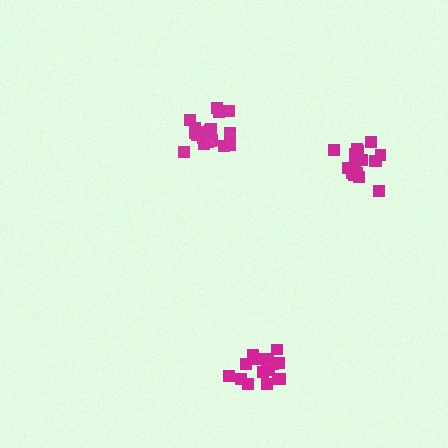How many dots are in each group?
Group 1: 21 dots, Group 2: 16 dots, Group 3: 17 dots (54 total).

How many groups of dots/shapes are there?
There are 3 groups.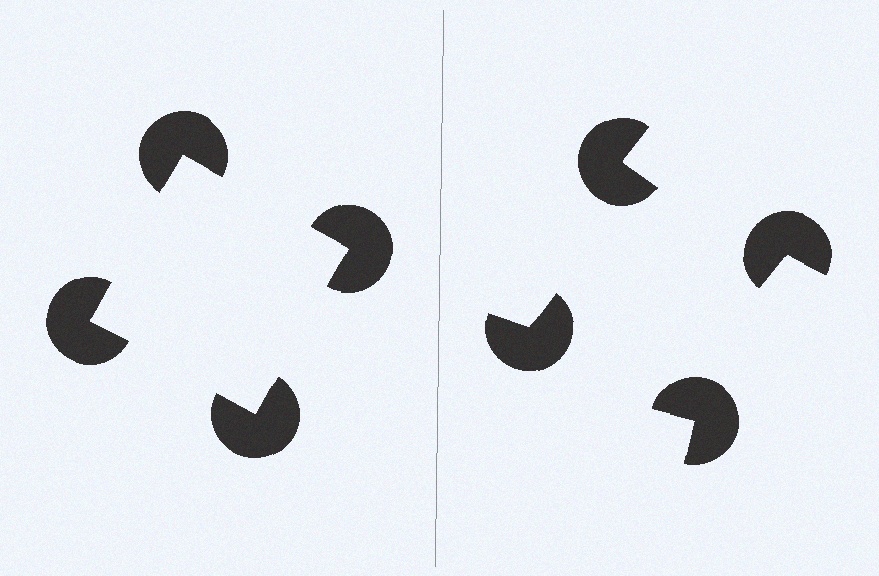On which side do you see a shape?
An illusory square appears on the left side. On the right side the wedge cuts are rotated, so no coherent shape forms.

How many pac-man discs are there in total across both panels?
8 — 4 on each side.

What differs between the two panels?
The pac-man discs are positioned identically on both sides; only the wedge orientations differ. On the left they align to a square; on the right they are misaligned.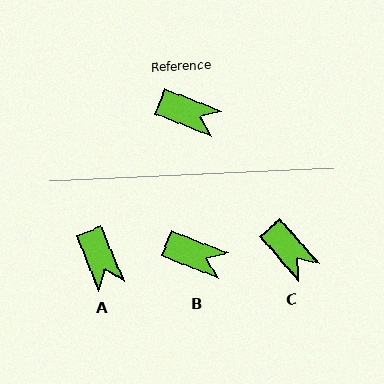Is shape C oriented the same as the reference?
No, it is off by about 28 degrees.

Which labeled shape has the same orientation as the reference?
B.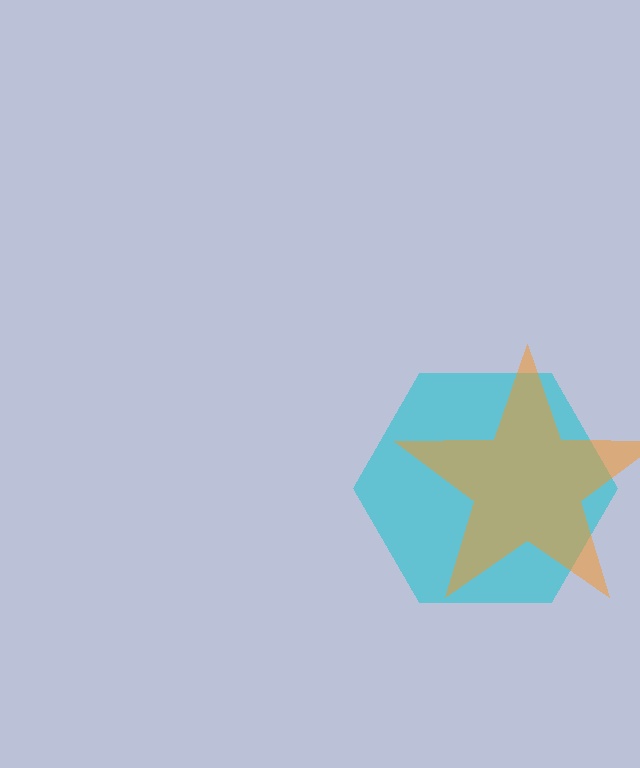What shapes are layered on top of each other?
The layered shapes are: a cyan hexagon, an orange star.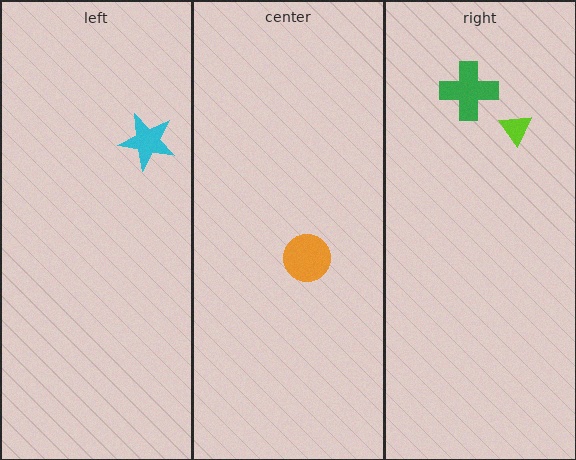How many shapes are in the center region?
1.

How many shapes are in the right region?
2.